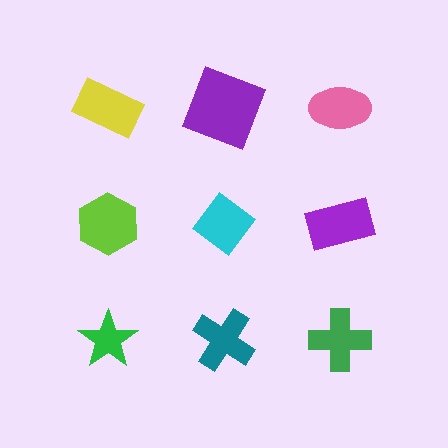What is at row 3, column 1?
A green star.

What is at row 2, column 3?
A purple rectangle.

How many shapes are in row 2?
3 shapes.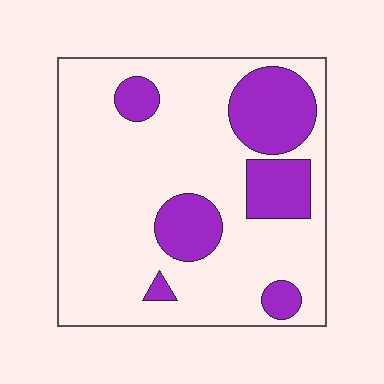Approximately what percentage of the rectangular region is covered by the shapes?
Approximately 25%.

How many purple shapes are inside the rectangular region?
6.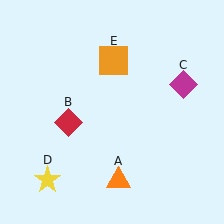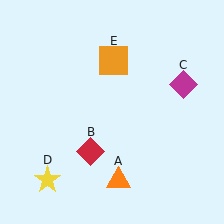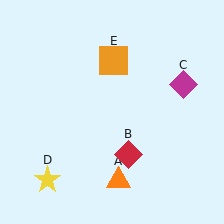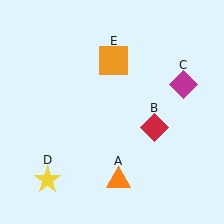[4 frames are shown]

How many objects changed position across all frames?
1 object changed position: red diamond (object B).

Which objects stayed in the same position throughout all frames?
Orange triangle (object A) and magenta diamond (object C) and yellow star (object D) and orange square (object E) remained stationary.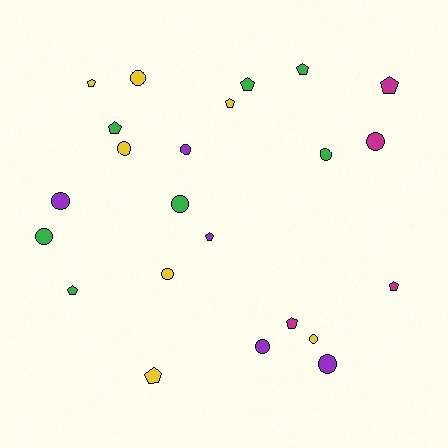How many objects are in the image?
There are 23 objects.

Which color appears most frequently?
Yellow, with 7 objects.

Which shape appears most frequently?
Circle, with 12 objects.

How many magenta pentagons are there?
There are 3 magenta pentagons.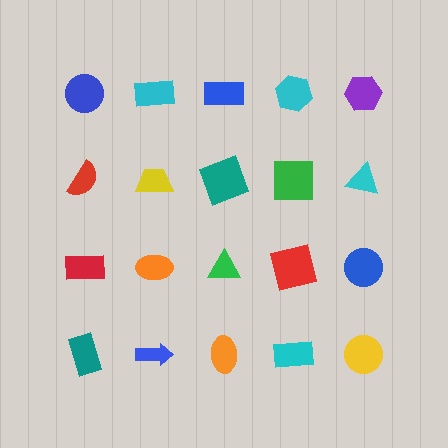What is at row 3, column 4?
A red square.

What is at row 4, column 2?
A blue arrow.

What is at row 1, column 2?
A cyan rectangle.